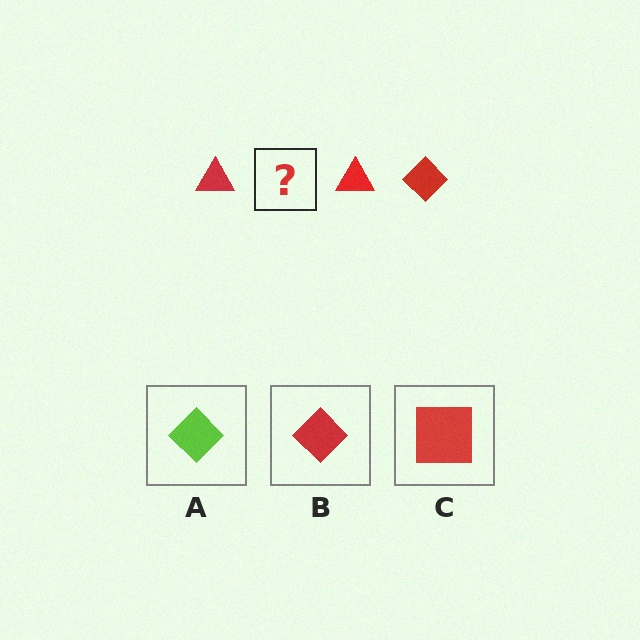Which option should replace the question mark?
Option B.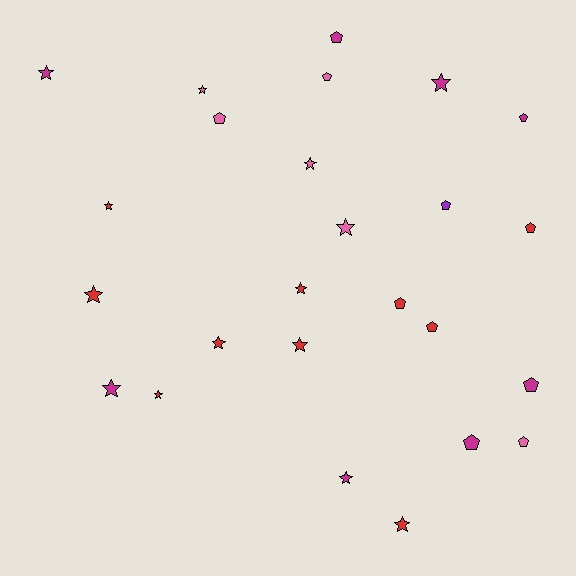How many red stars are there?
There are 7 red stars.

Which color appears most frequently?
Red, with 10 objects.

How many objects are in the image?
There are 25 objects.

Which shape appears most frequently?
Star, with 14 objects.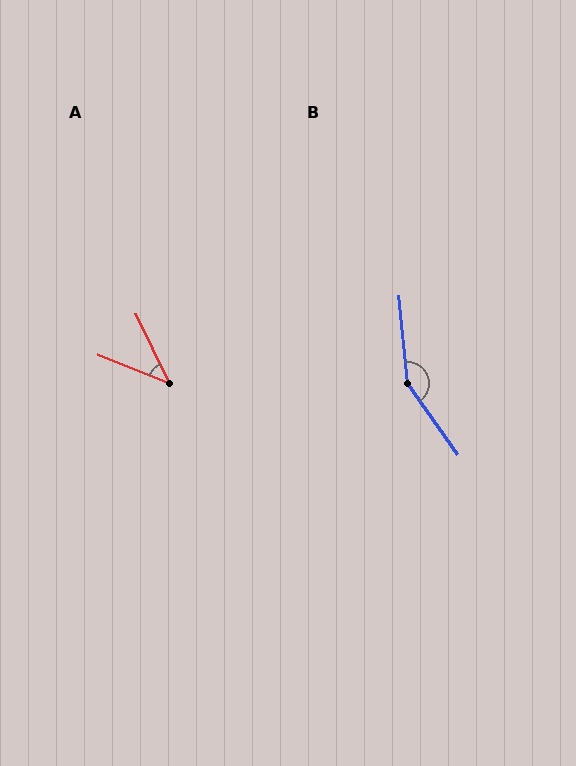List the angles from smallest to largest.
A (42°), B (150°).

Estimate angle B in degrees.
Approximately 150 degrees.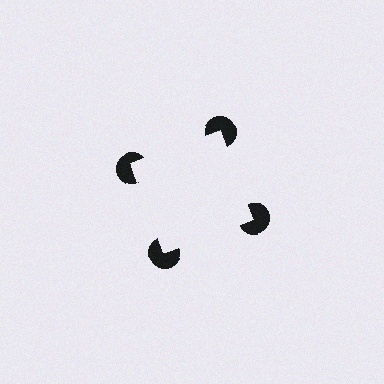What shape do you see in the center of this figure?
An illusory square — its edges are inferred from the aligned wedge cuts in the pac-man discs, not physically drawn.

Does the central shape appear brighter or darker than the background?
It typically appears slightly brighter than the background, even though no actual brightness change is drawn.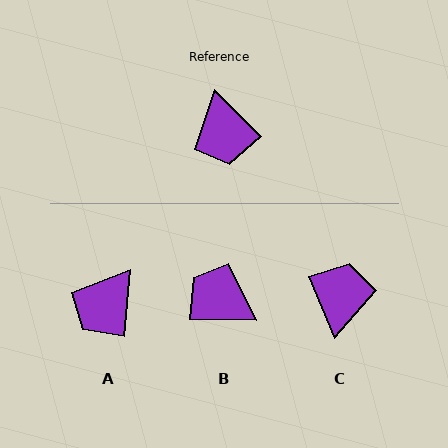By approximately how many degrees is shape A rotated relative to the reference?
Approximately 50 degrees clockwise.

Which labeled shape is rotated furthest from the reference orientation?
C, about 157 degrees away.